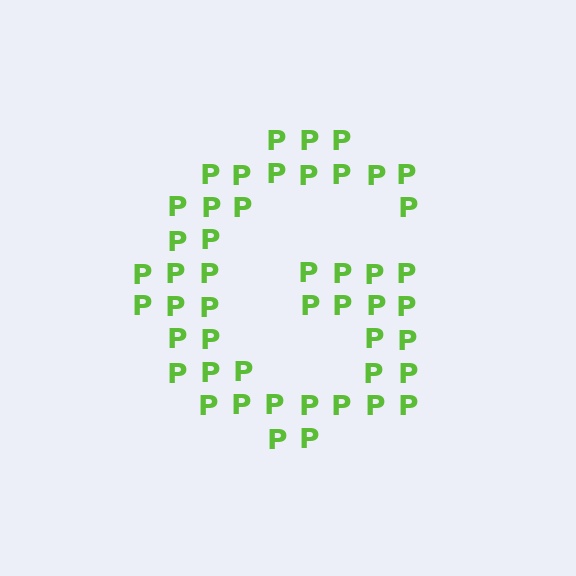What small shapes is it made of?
It is made of small letter P's.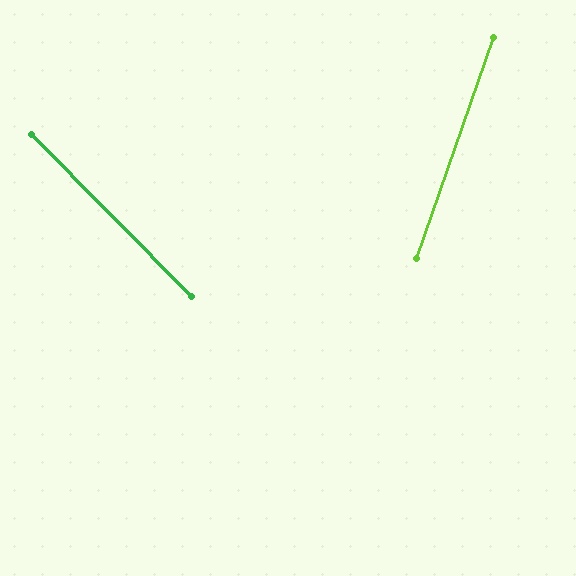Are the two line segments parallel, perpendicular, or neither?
Neither parallel nor perpendicular — they differ by about 64°.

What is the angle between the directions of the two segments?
Approximately 64 degrees.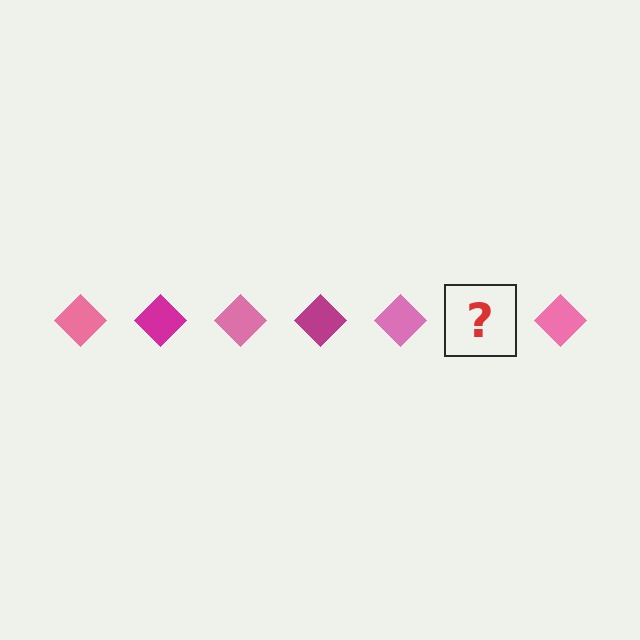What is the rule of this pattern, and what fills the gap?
The rule is that the pattern cycles through pink, magenta diamonds. The gap should be filled with a magenta diamond.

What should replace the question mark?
The question mark should be replaced with a magenta diamond.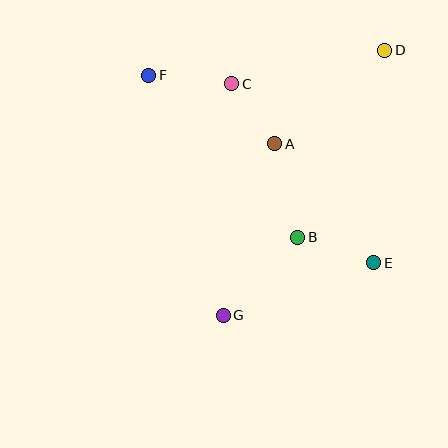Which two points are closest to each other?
Points A and C are closest to each other.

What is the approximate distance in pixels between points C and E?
The distance between C and E is approximately 229 pixels.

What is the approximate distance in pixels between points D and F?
The distance between D and F is approximately 238 pixels.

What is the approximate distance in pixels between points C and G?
The distance between C and G is approximately 232 pixels.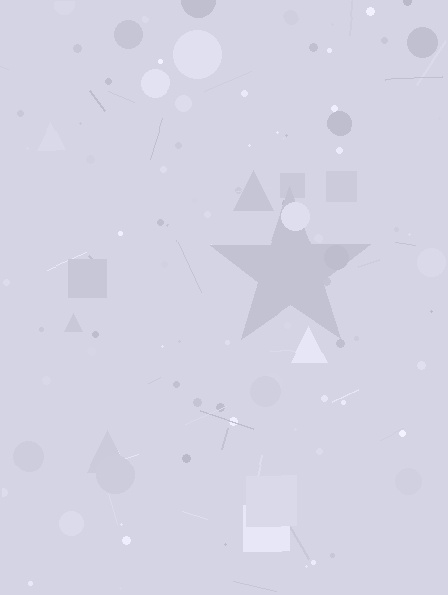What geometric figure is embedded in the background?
A star is embedded in the background.